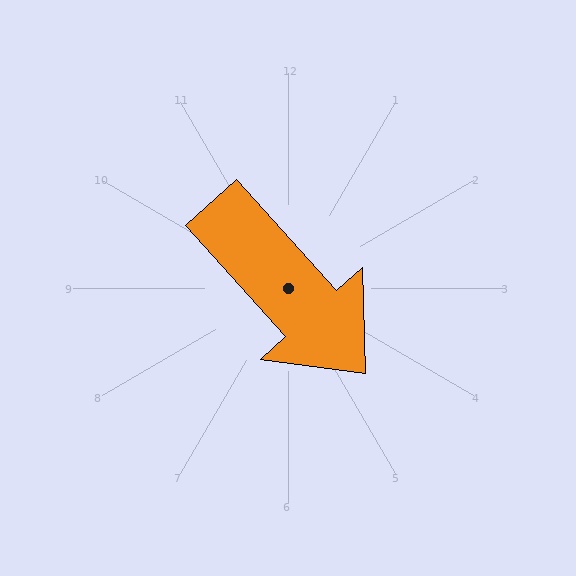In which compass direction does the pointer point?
Southeast.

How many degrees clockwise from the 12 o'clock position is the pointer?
Approximately 138 degrees.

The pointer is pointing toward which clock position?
Roughly 5 o'clock.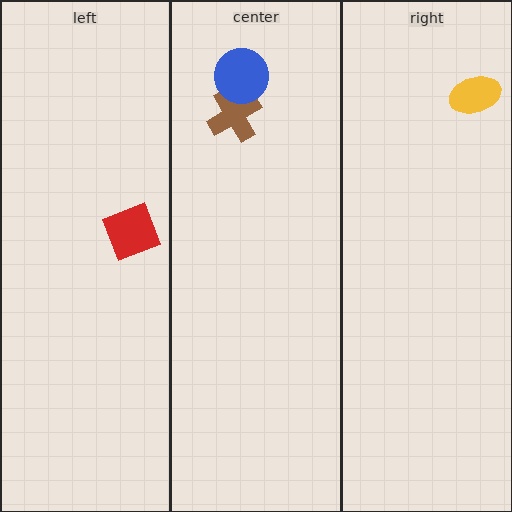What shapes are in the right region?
The yellow ellipse.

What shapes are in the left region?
The red square.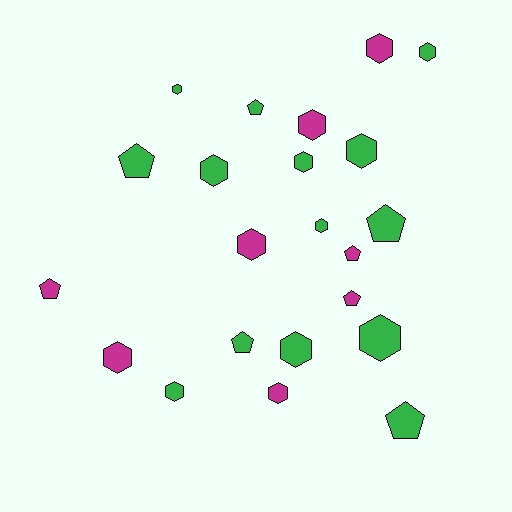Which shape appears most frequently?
Hexagon, with 14 objects.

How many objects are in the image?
There are 22 objects.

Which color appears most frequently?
Green, with 14 objects.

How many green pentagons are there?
There are 5 green pentagons.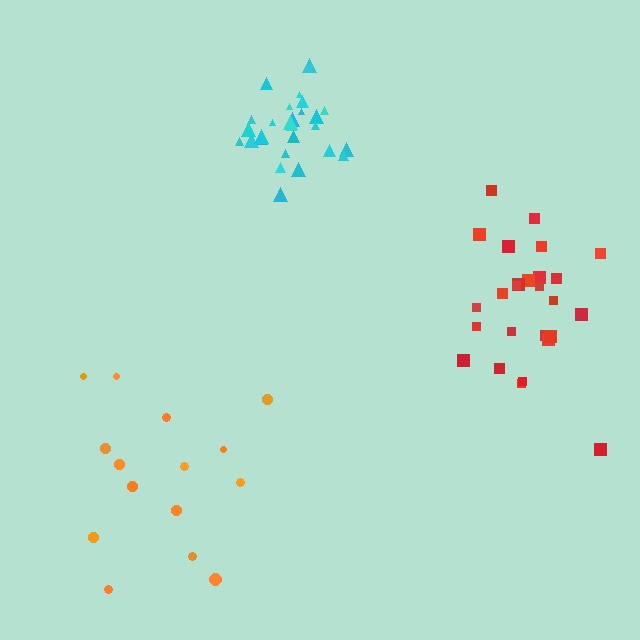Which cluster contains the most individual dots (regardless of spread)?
Cyan (27).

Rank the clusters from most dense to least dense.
cyan, red, orange.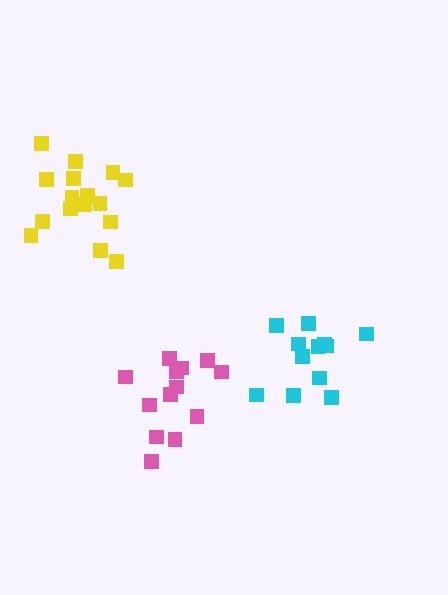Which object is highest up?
The yellow cluster is topmost.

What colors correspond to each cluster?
The clusters are colored: yellow, cyan, pink.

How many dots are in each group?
Group 1: 16 dots, Group 2: 12 dots, Group 3: 13 dots (41 total).